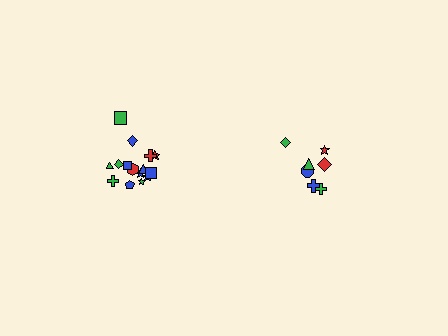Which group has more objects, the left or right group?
The left group.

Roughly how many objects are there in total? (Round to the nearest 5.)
Roughly 20 objects in total.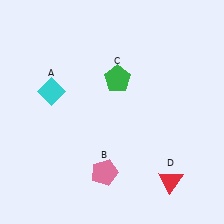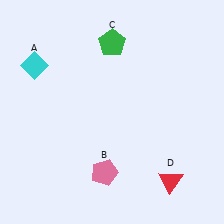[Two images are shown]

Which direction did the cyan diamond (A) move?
The cyan diamond (A) moved up.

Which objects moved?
The objects that moved are: the cyan diamond (A), the green pentagon (C).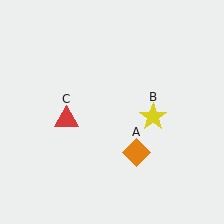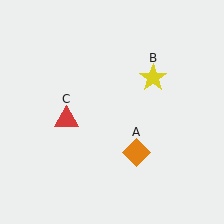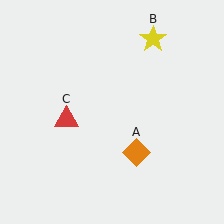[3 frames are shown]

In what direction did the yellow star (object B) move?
The yellow star (object B) moved up.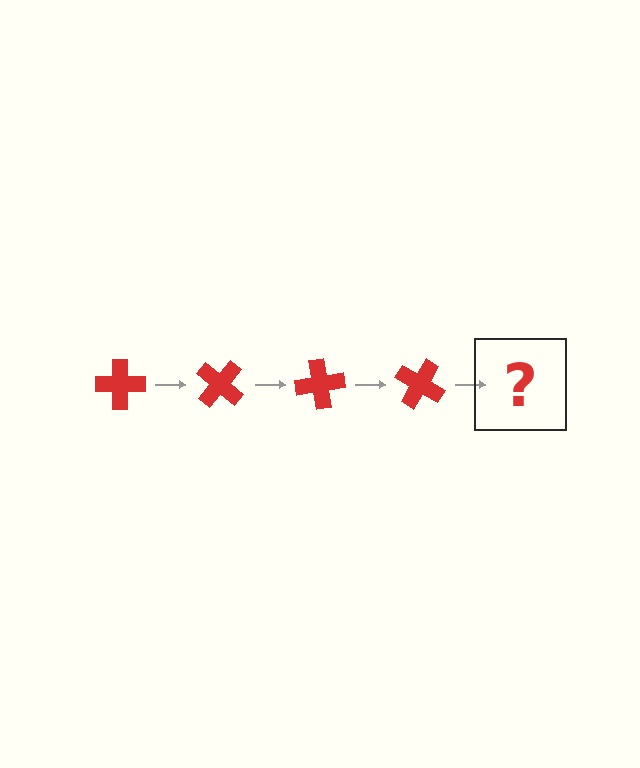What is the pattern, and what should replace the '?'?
The pattern is that the cross rotates 40 degrees each step. The '?' should be a red cross rotated 160 degrees.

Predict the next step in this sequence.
The next step is a red cross rotated 160 degrees.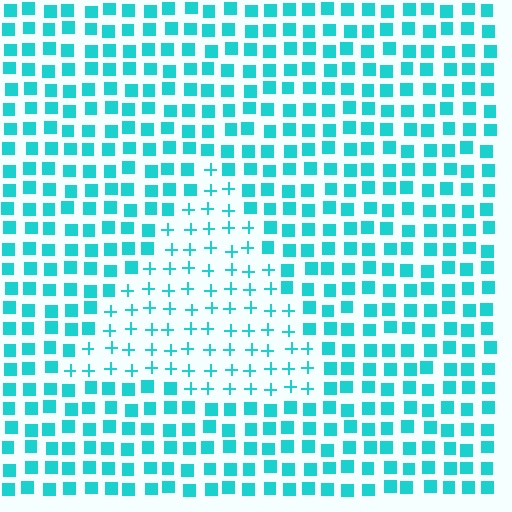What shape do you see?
I see a triangle.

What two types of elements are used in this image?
The image uses plus signs inside the triangle region and squares outside it.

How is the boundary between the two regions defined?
The boundary is defined by a change in element shape: plus signs inside vs. squares outside. All elements share the same color and spacing.